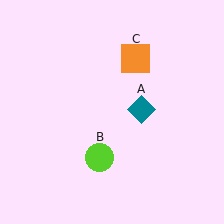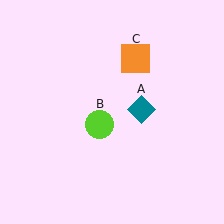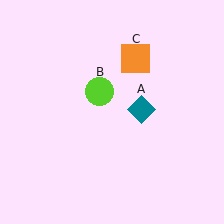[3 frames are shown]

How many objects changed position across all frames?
1 object changed position: lime circle (object B).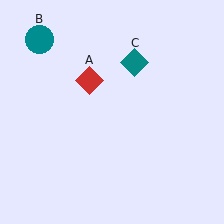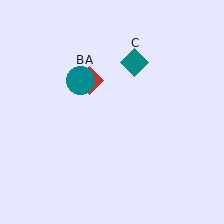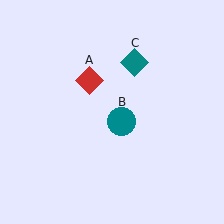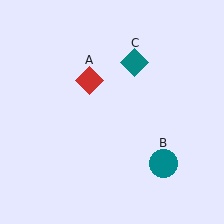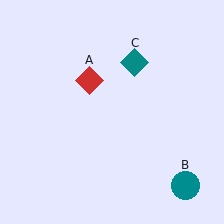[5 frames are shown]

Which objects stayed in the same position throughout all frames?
Red diamond (object A) and teal diamond (object C) remained stationary.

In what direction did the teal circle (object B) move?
The teal circle (object B) moved down and to the right.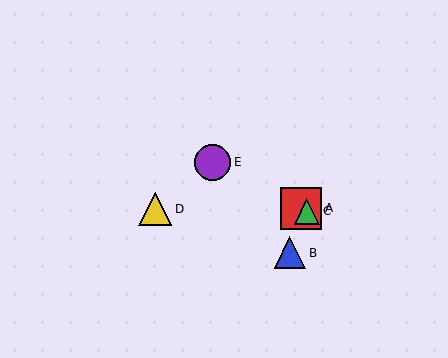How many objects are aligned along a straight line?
3 objects (A, C, E) are aligned along a straight line.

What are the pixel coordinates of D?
Object D is at (155, 209).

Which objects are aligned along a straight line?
Objects A, C, E are aligned along a straight line.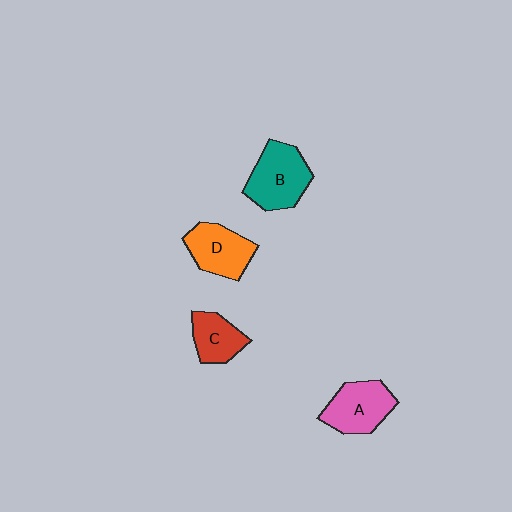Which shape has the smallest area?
Shape C (red).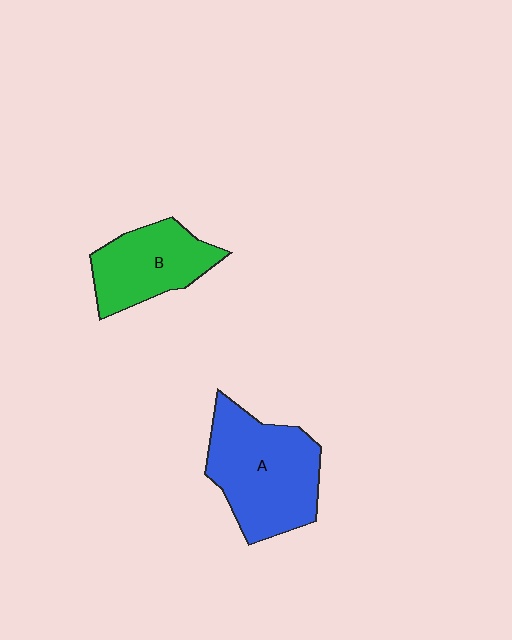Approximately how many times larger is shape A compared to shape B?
Approximately 1.5 times.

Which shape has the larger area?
Shape A (blue).